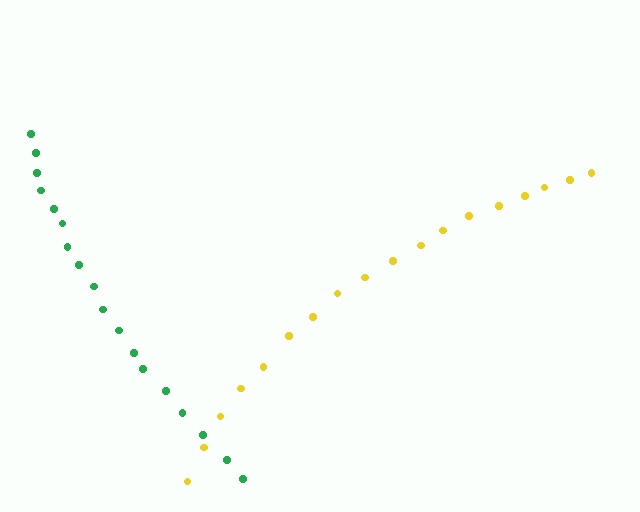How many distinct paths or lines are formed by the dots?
There are 2 distinct paths.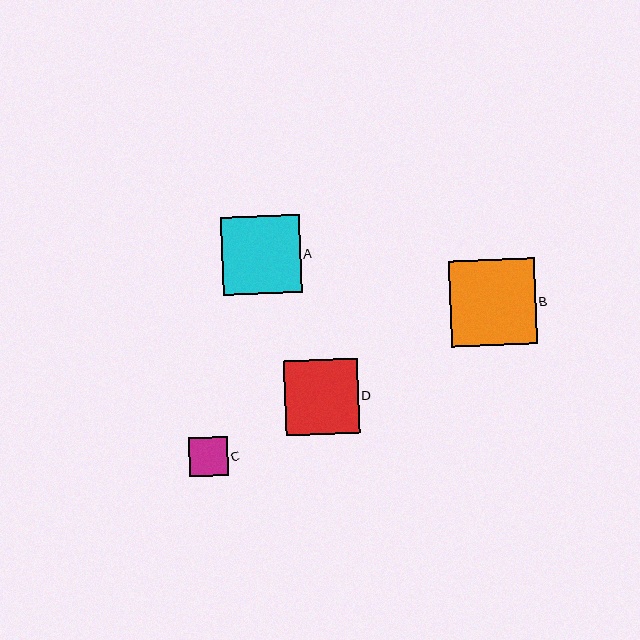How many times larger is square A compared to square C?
Square A is approximately 2.0 times the size of square C.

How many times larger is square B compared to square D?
Square B is approximately 1.2 times the size of square D.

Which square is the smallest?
Square C is the smallest with a size of approximately 39 pixels.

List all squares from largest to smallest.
From largest to smallest: B, A, D, C.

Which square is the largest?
Square B is the largest with a size of approximately 86 pixels.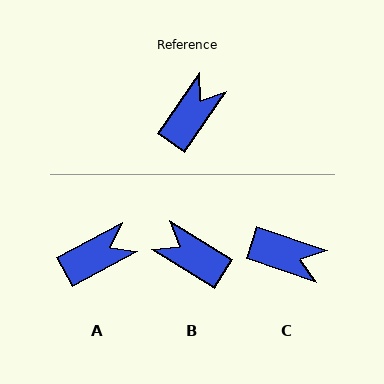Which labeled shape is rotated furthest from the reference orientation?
B, about 93 degrees away.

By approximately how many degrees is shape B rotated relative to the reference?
Approximately 93 degrees counter-clockwise.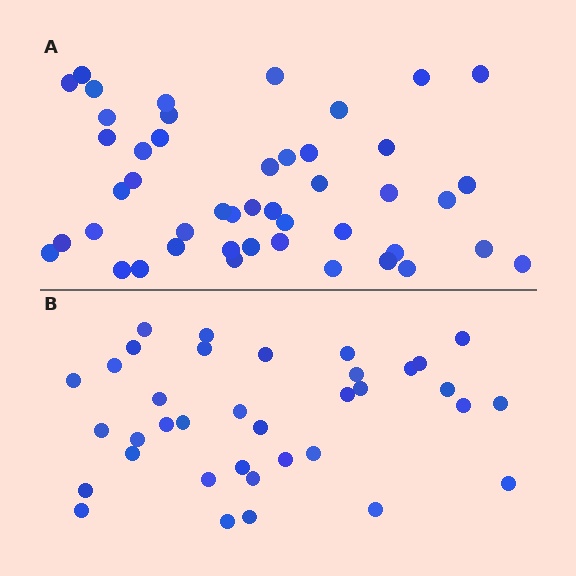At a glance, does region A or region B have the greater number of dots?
Region A (the top region) has more dots.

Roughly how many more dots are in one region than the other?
Region A has roughly 10 or so more dots than region B.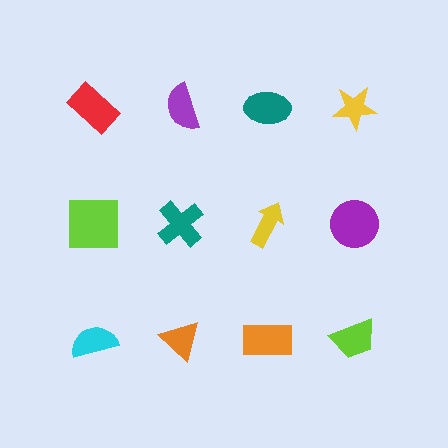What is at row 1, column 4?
A yellow star.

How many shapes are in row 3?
4 shapes.